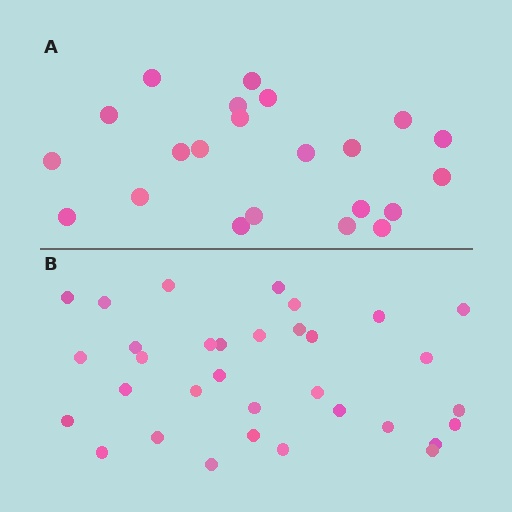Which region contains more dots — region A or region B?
Region B (the bottom region) has more dots.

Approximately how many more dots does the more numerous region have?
Region B has roughly 12 or so more dots than region A.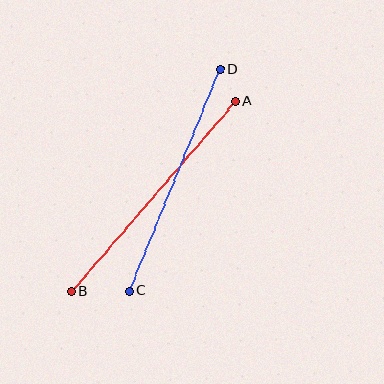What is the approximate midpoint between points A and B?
The midpoint is at approximately (154, 196) pixels.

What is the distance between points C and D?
The distance is approximately 239 pixels.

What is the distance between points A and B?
The distance is approximately 251 pixels.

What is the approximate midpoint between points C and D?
The midpoint is at approximately (175, 180) pixels.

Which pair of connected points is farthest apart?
Points A and B are farthest apart.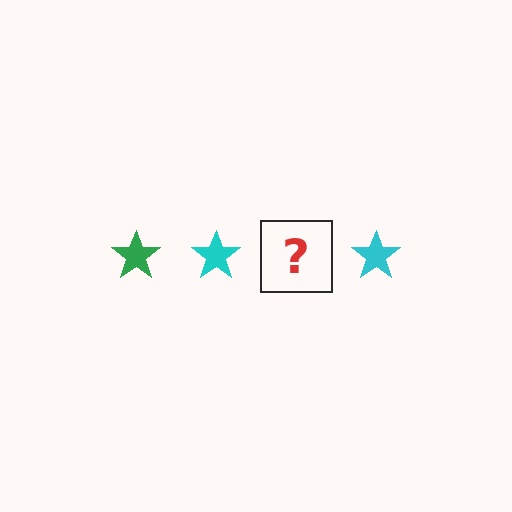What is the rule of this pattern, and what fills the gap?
The rule is that the pattern cycles through green, cyan stars. The gap should be filled with a green star.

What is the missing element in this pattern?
The missing element is a green star.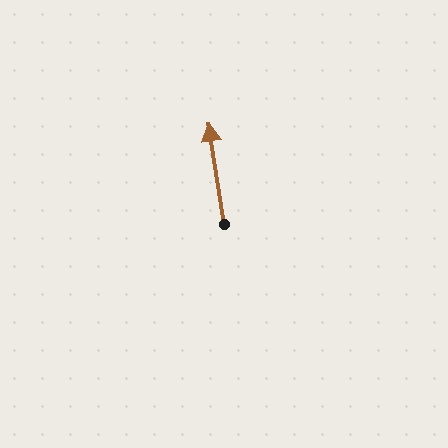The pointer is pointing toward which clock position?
Roughly 12 o'clock.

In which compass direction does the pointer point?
North.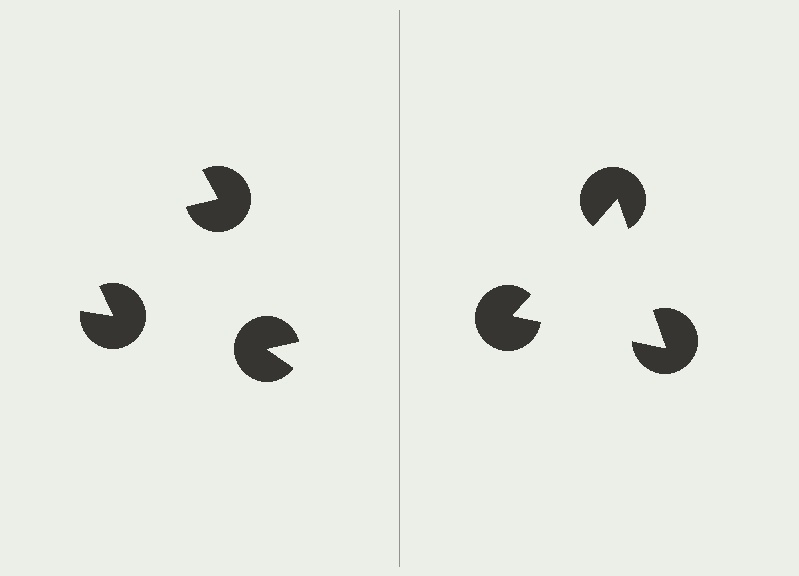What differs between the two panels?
The pac-man discs are positioned identically on both sides; only the wedge orientations differ. On the right they align to a triangle; on the left they are misaligned.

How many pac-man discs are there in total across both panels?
6 — 3 on each side.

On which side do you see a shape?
An illusory triangle appears on the right side. On the left side the wedge cuts are rotated, so no coherent shape forms.